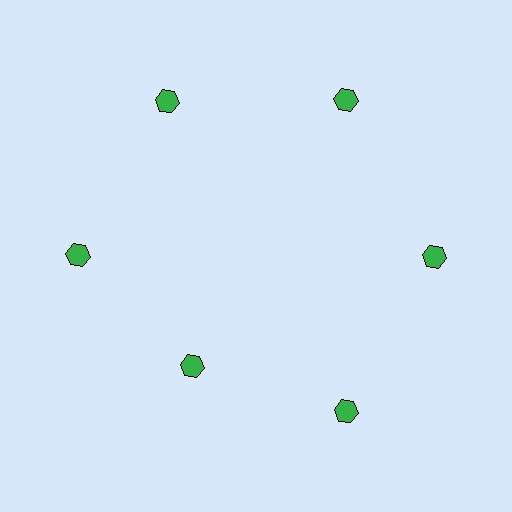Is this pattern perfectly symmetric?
No. The 6 green hexagons are arranged in a ring, but one element near the 7 o'clock position is pulled inward toward the center, breaking the 6-fold rotational symmetry.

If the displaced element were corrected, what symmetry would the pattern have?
It would have 6-fold rotational symmetry — the pattern would map onto itself every 60 degrees.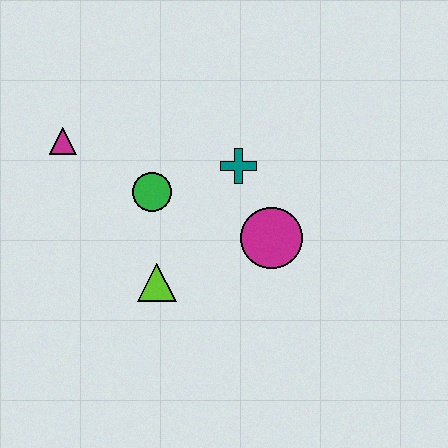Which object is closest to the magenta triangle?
The green circle is closest to the magenta triangle.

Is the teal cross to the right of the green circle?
Yes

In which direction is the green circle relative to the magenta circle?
The green circle is to the left of the magenta circle.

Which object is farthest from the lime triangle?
The magenta triangle is farthest from the lime triangle.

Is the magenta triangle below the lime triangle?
No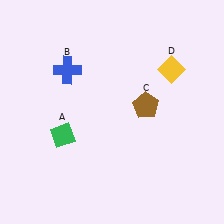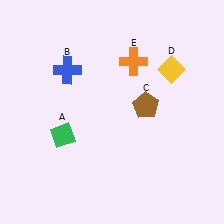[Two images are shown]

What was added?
An orange cross (E) was added in Image 2.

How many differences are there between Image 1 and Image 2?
There is 1 difference between the two images.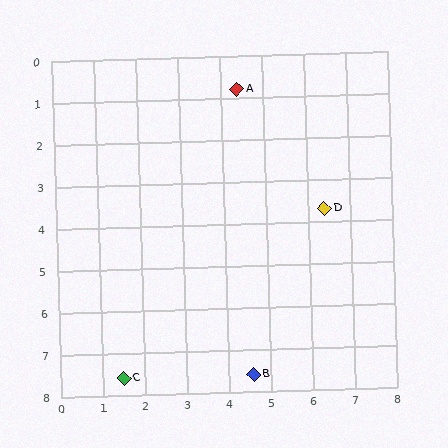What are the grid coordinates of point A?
Point A is at approximately (4.4, 0.8).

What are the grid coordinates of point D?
Point D is at approximately (6.4, 3.7).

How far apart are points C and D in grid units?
Points C and D are about 6.3 grid units apart.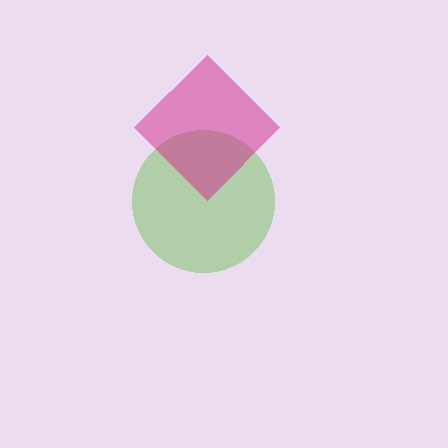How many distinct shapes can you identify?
There are 2 distinct shapes: a lime circle, a magenta diamond.